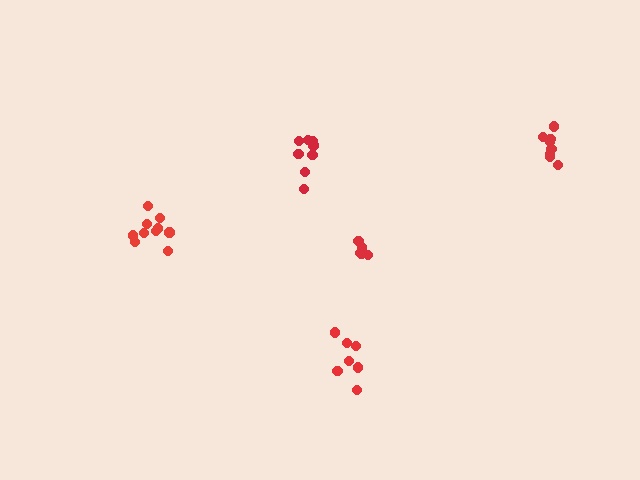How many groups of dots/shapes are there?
There are 5 groups.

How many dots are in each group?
Group 1: 5 dots, Group 2: 8 dots, Group 3: 7 dots, Group 4: 9 dots, Group 5: 10 dots (39 total).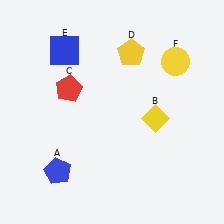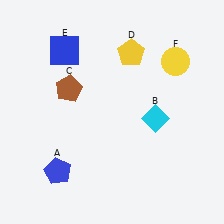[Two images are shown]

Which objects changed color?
B changed from yellow to cyan. C changed from red to brown.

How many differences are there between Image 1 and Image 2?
There are 2 differences between the two images.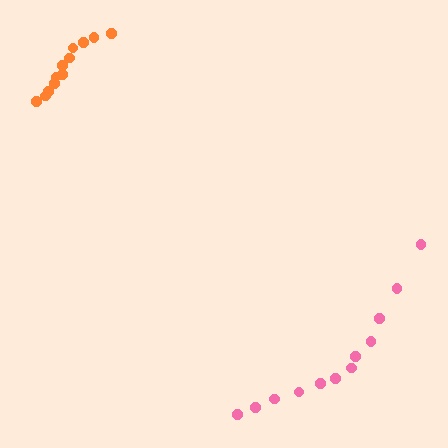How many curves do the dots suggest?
There are 2 distinct paths.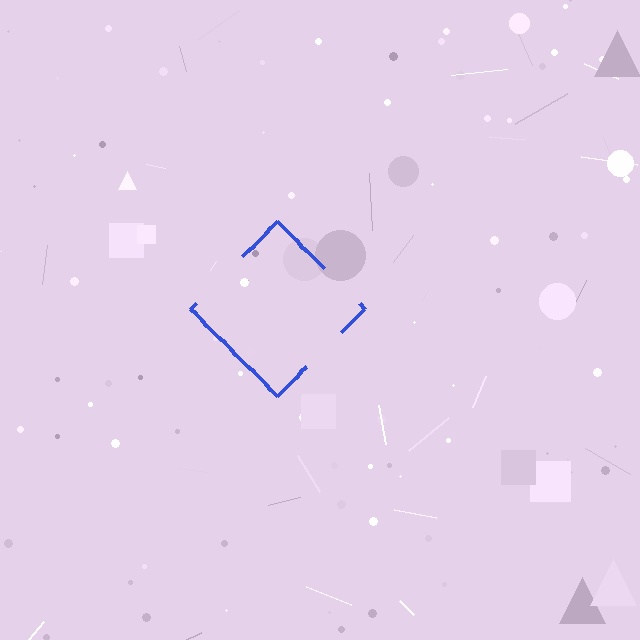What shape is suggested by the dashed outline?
The dashed outline suggests a diamond.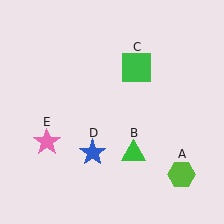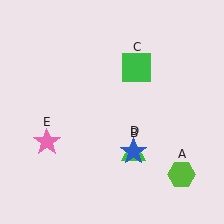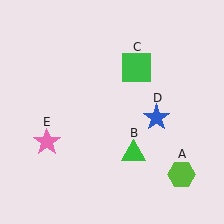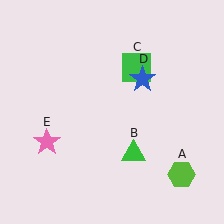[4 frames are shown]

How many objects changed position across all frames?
1 object changed position: blue star (object D).